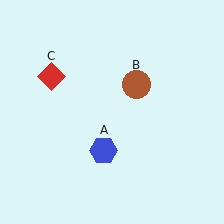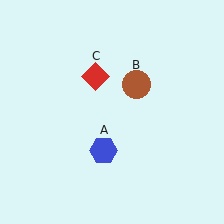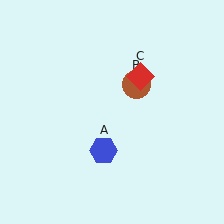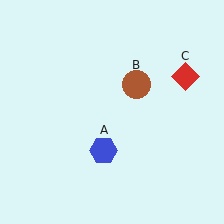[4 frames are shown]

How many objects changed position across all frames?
1 object changed position: red diamond (object C).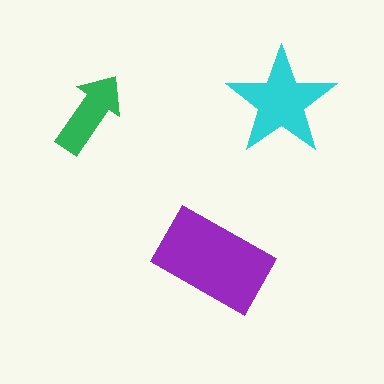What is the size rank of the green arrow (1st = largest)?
3rd.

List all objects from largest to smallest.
The purple rectangle, the cyan star, the green arrow.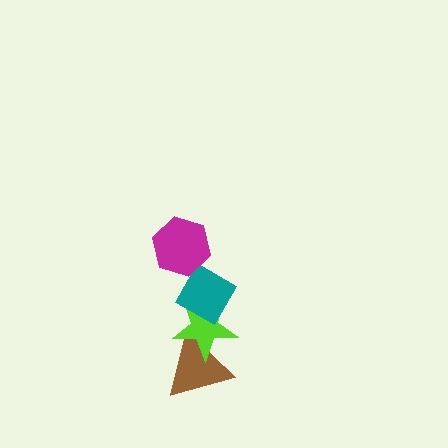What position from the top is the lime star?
The lime star is 3rd from the top.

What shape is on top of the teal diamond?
The magenta hexagon is on top of the teal diamond.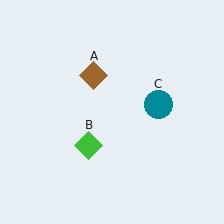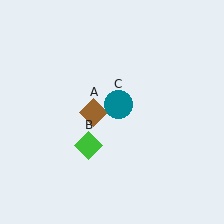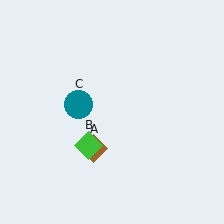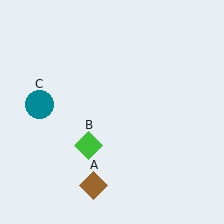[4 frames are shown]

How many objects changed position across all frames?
2 objects changed position: brown diamond (object A), teal circle (object C).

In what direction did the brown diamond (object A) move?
The brown diamond (object A) moved down.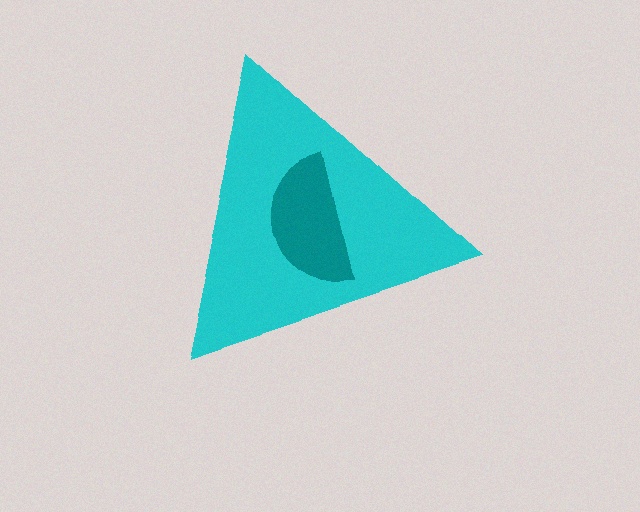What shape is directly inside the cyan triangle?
The teal semicircle.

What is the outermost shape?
The cyan triangle.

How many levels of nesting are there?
2.